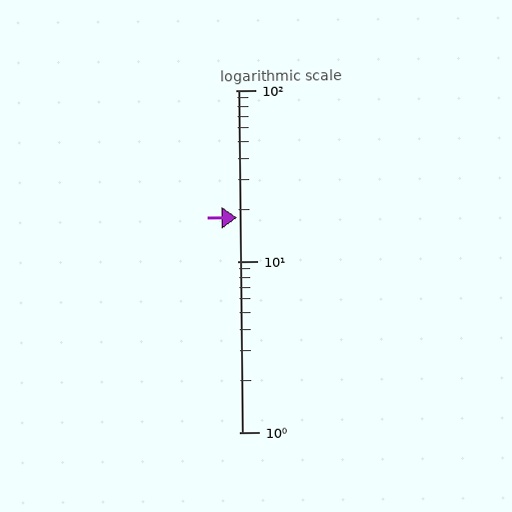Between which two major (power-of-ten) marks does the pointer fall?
The pointer is between 10 and 100.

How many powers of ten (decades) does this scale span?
The scale spans 2 decades, from 1 to 100.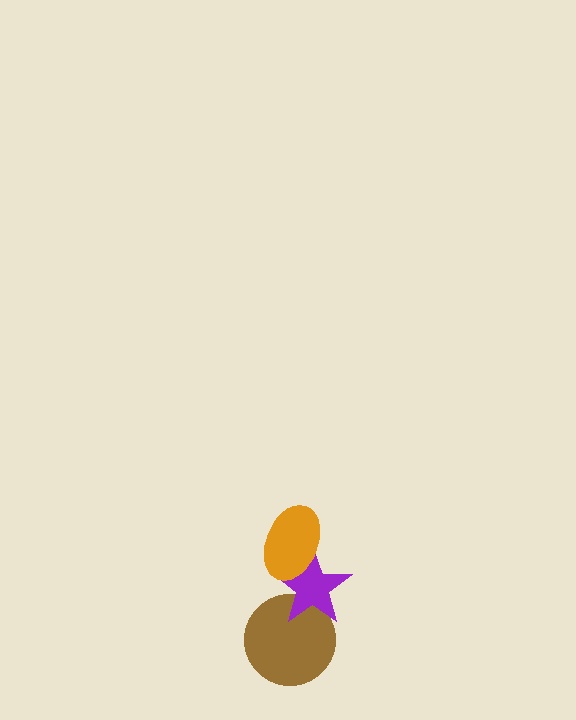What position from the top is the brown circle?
The brown circle is 3rd from the top.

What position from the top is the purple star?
The purple star is 2nd from the top.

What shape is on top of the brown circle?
The purple star is on top of the brown circle.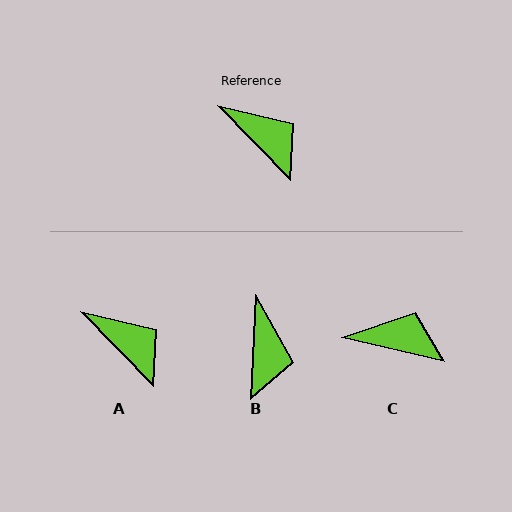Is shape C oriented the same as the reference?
No, it is off by about 32 degrees.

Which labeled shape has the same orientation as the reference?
A.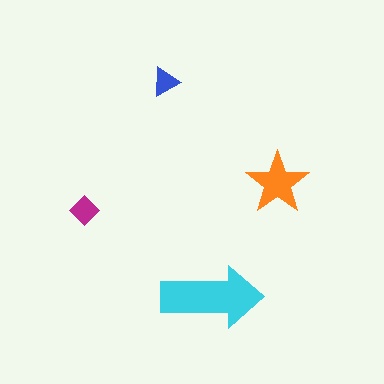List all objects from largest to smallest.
The cyan arrow, the orange star, the magenta diamond, the blue triangle.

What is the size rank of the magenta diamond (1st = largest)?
3rd.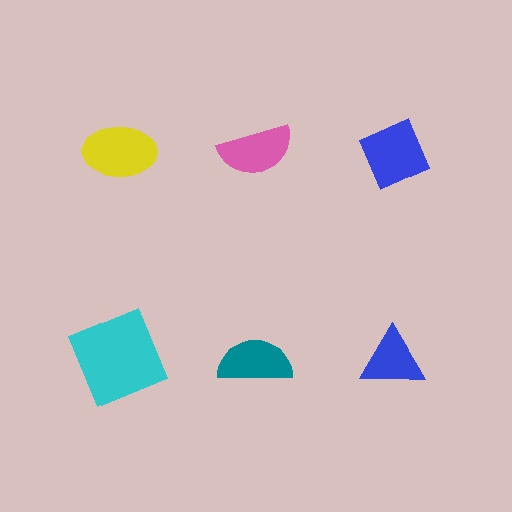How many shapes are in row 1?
3 shapes.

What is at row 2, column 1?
A cyan square.